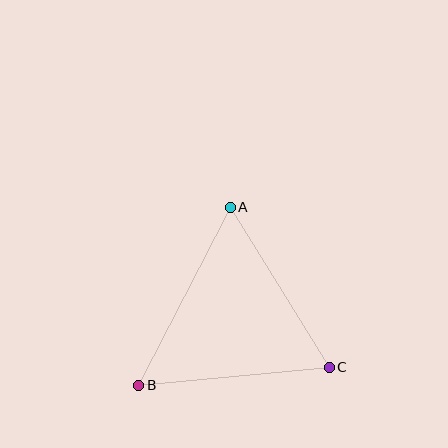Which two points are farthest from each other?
Points A and B are farthest from each other.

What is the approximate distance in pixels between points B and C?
The distance between B and C is approximately 191 pixels.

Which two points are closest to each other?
Points A and C are closest to each other.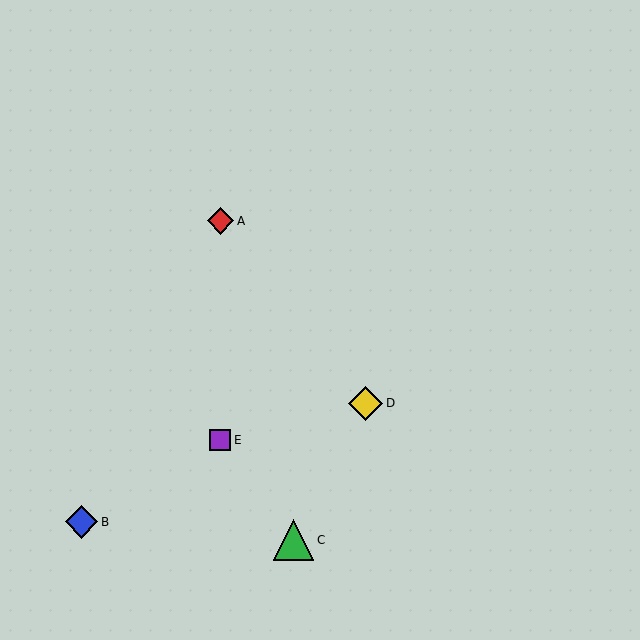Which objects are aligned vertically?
Objects A, E are aligned vertically.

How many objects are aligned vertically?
2 objects (A, E) are aligned vertically.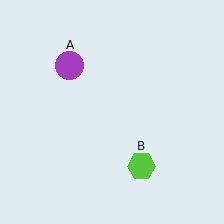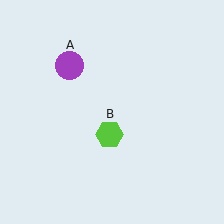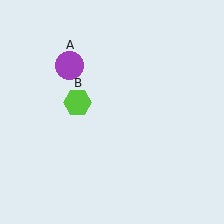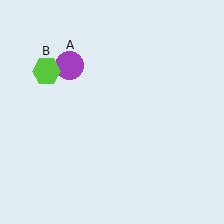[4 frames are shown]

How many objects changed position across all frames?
1 object changed position: lime hexagon (object B).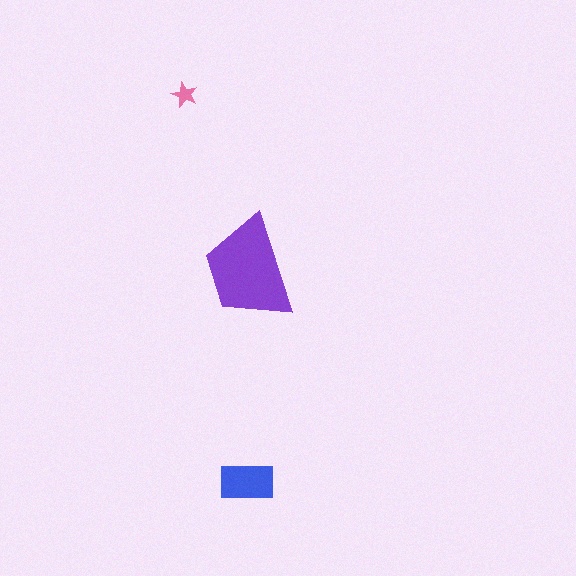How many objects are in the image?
There are 3 objects in the image.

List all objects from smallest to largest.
The pink star, the blue rectangle, the purple trapezoid.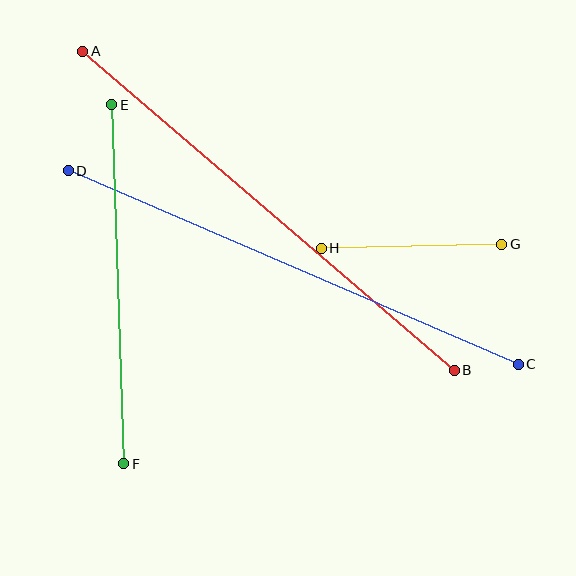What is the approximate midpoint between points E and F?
The midpoint is at approximately (118, 284) pixels.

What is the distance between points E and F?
The distance is approximately 359 pixels.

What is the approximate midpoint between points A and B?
The midpoint is at approximately (269, 211) pixels.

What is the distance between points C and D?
The distance is approximately 490 pixels.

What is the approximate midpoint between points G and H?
The midpoint is at approximately (411, 246) pixels.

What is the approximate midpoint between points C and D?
The midpoint is at approximately (293, 268) pixels.